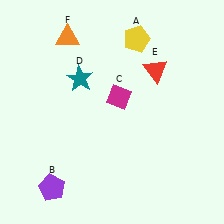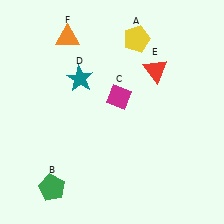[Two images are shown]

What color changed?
The pentagon (B) changed from purple in Image 1 to green in Image 2.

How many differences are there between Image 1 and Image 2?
There is 1 difference between the two images.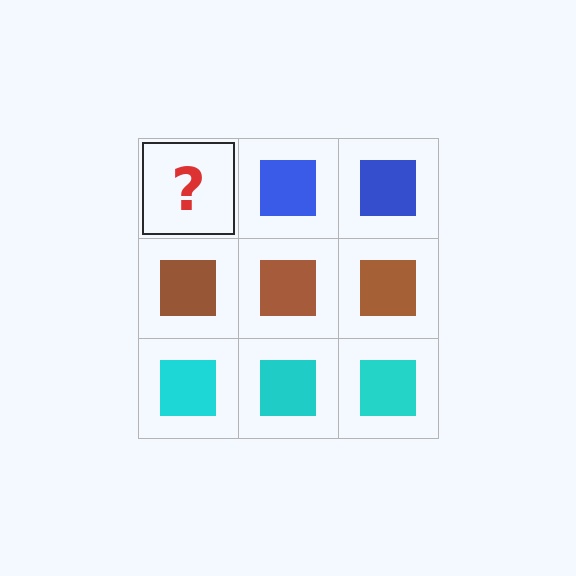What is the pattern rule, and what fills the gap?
The rule is that each row has a consistent color. The gap should be filled with a blue square.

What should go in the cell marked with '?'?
The missing cell should contain a blue square.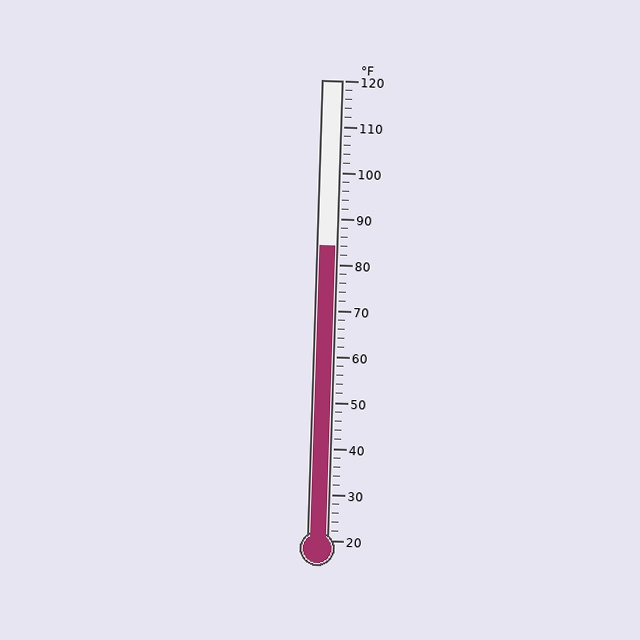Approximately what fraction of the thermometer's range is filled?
The thermometer is filled to approximately 65% of its range.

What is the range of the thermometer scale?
The thermometer scale ranges from 20°F to 120°F.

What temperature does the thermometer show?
The thermometer shows approximately 84°F.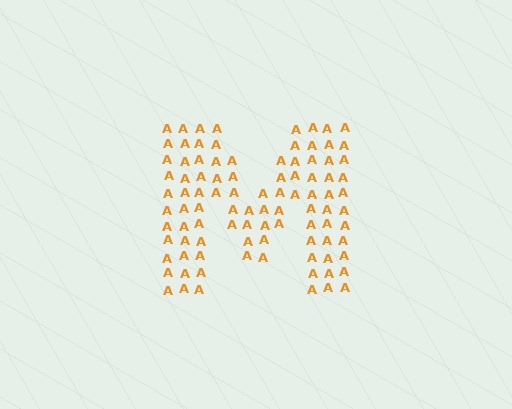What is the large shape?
The large shape is the letter M.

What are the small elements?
The small elements are letter A's.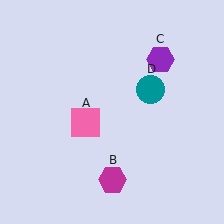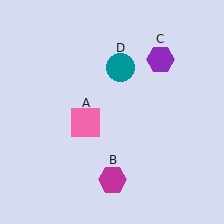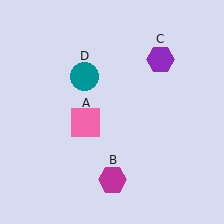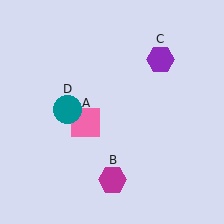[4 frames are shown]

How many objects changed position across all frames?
1 object changed position: teal circle (object D).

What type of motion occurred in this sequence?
The teal circle (object D) rotated counterclockwise around the center of the scene.